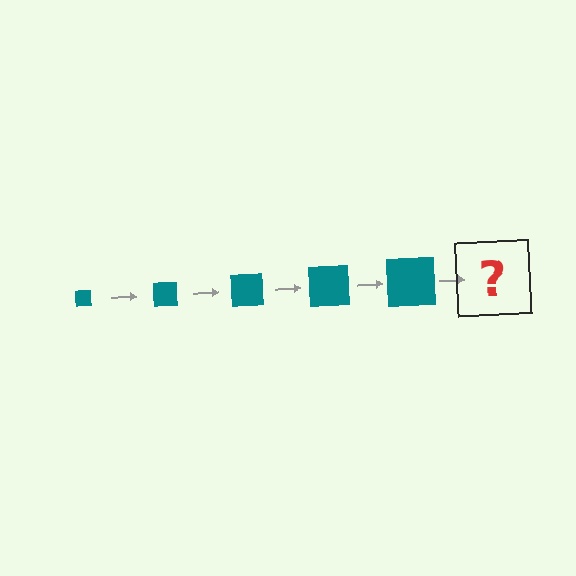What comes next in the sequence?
The next element should be a teal square, larger than the previous one.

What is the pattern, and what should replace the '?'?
The pattern is that the square gets progressively larger each step. The '?' should be a teal square, larger than the previous one.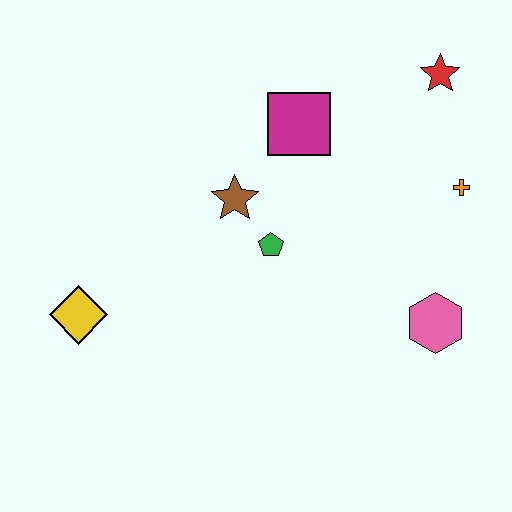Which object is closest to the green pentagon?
The brown star is closest to the green pentagon.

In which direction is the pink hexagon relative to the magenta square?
The pink hexagon is below the magenta square.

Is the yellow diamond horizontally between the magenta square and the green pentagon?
No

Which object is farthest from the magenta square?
The yellow diamond is farthest from the magenta square.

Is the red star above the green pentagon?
Yes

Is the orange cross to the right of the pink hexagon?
Yes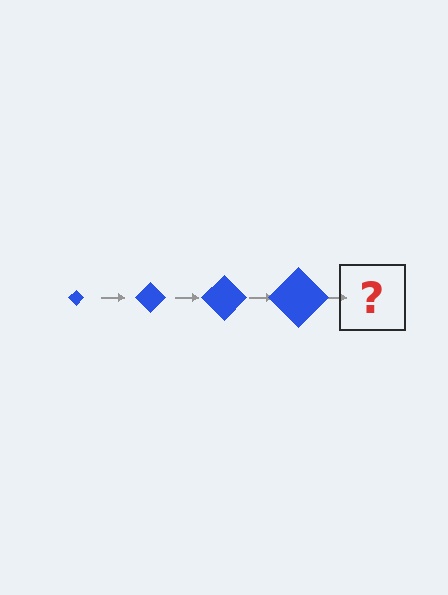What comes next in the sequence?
The next element should be a blue diamond, larger than the previous one.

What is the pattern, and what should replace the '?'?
The pattern is that the diamond gets progressively larger each step. The '?' should be a blue diamond, larger than the previous one.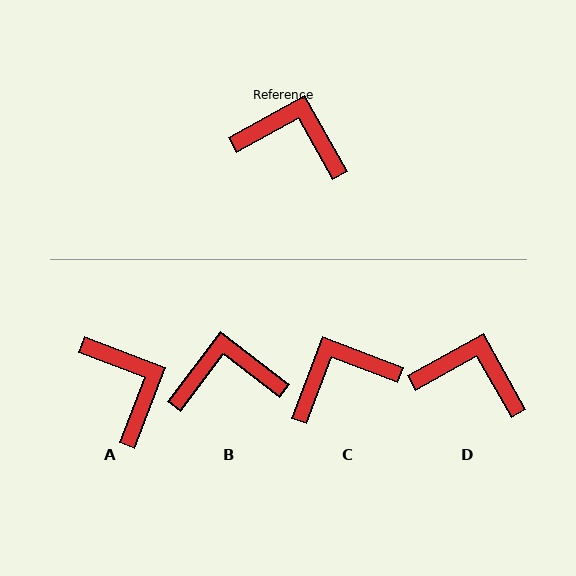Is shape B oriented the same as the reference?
No, it is off by about 24 degrees.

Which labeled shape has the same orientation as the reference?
D.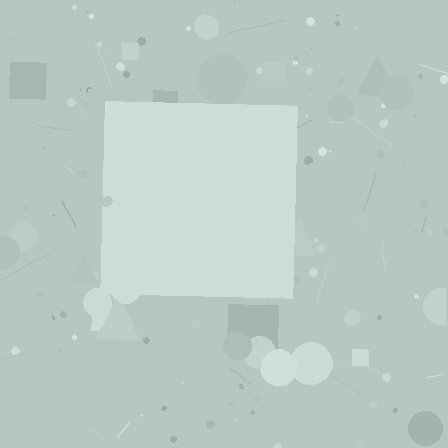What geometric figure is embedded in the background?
A square is embedded in the background.